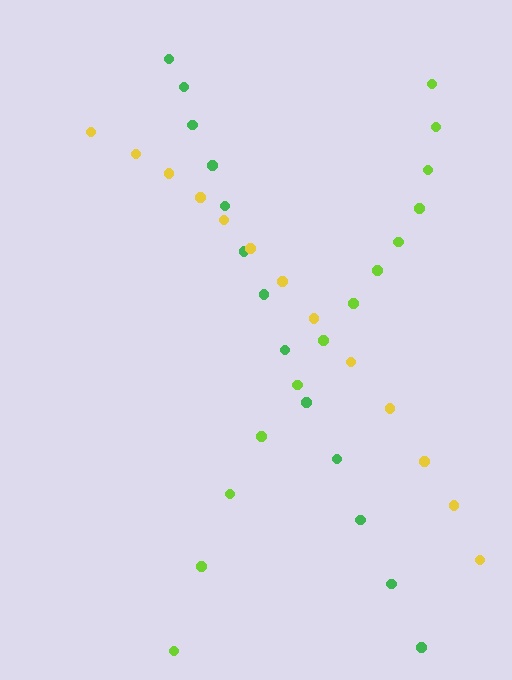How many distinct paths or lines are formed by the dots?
There are 3 distinct paths.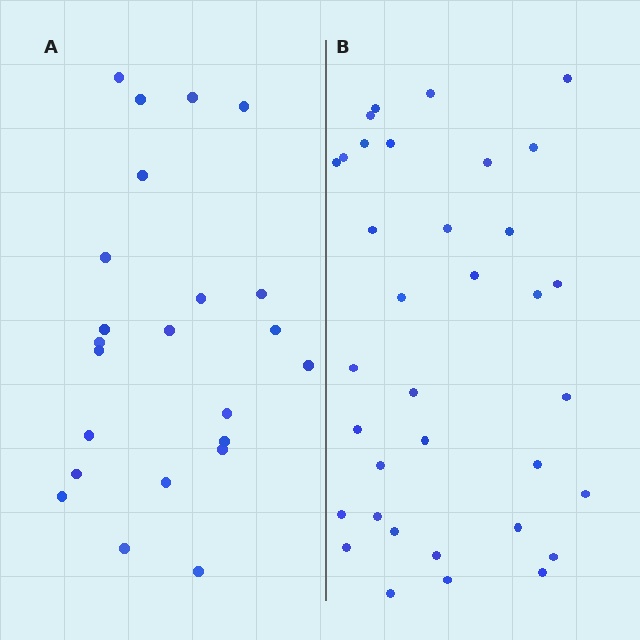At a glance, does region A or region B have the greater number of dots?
Region B (the right region) has more dots.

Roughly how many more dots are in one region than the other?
Region B has roughly 12 or so more dots than region A.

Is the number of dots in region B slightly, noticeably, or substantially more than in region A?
Region B has substantially more. The ratio is roughly 1.5 to 1.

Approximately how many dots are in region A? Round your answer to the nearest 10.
About 20 dots. (The exact count is 23, which rounds to 20.)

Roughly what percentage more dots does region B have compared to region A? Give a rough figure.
About 50% more.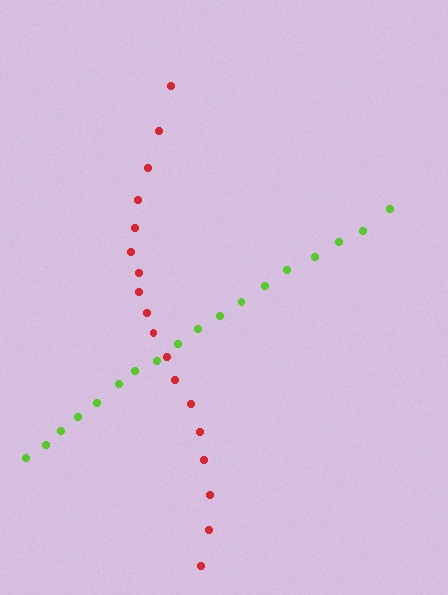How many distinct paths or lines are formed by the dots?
There are 2 distinct paths.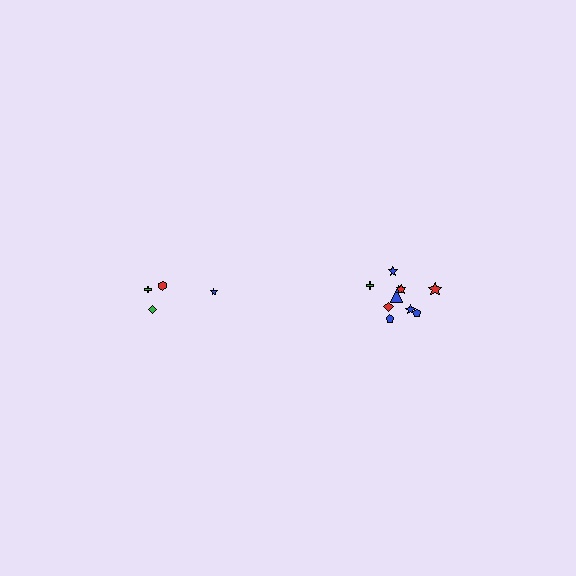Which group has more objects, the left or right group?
The right group.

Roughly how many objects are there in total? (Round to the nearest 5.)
Roughly 15 objects in total.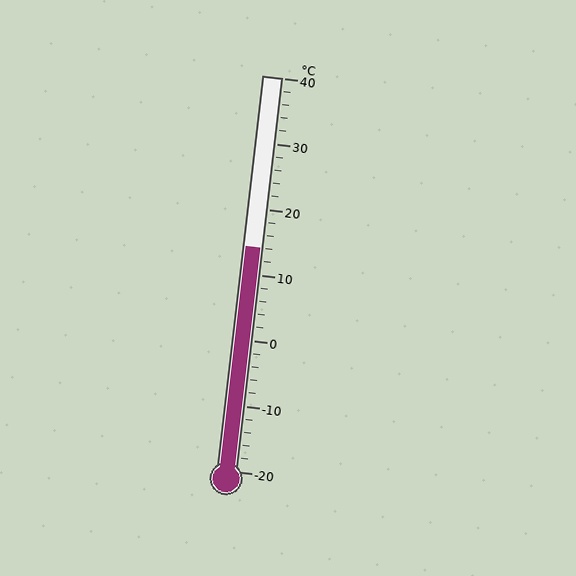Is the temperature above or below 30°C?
The temperature is below 30°C.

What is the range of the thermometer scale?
The thermometer scale ranges from -20°C to 40°C.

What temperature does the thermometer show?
The thermometer shows approximately 14°C.